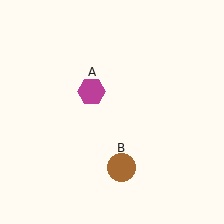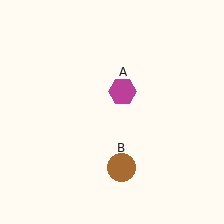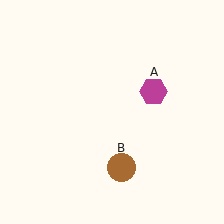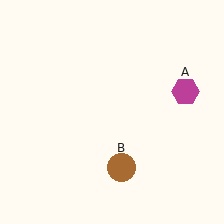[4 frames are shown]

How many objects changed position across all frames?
1 object changed position: magenta hexagon (object A).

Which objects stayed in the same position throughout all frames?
Brown circle (object B) remained stationary.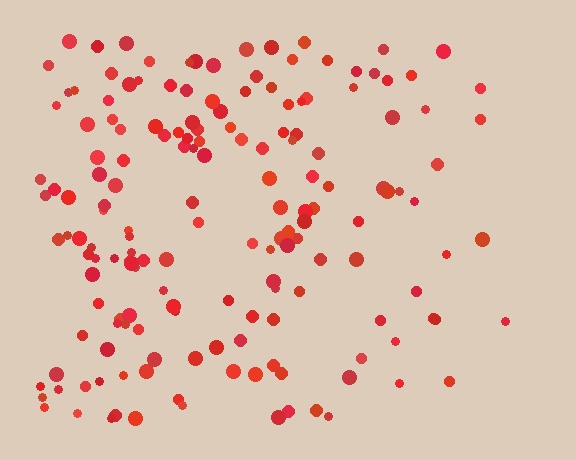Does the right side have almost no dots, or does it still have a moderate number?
Still a moderate number, just noticeably fewer than the left.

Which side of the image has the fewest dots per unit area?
The right.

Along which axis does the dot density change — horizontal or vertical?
Horizontal.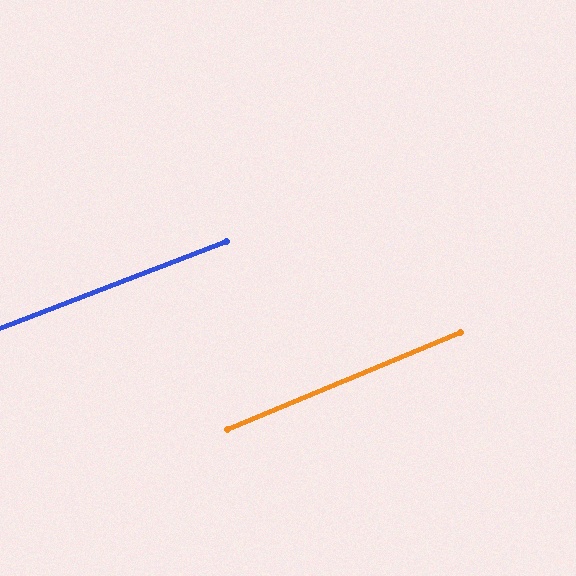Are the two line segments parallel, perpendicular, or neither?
Parallel — their directions differ by only 1.7°.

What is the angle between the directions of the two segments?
Approximately 2 degrees.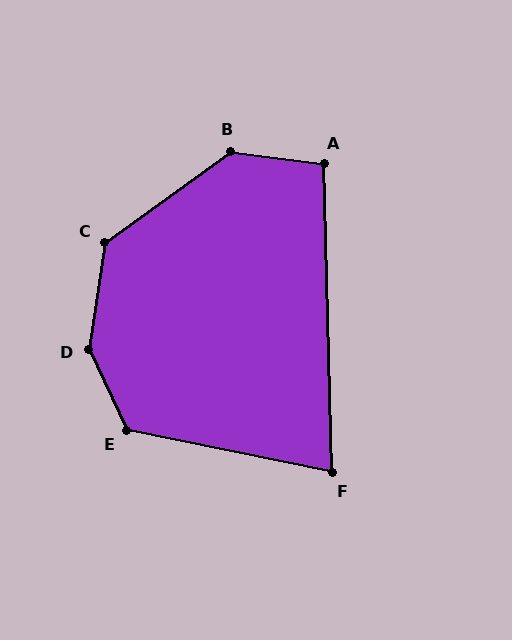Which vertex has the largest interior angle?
D, at approximately 146 degrees.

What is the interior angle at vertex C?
Approximately 134 degrees (obtuse).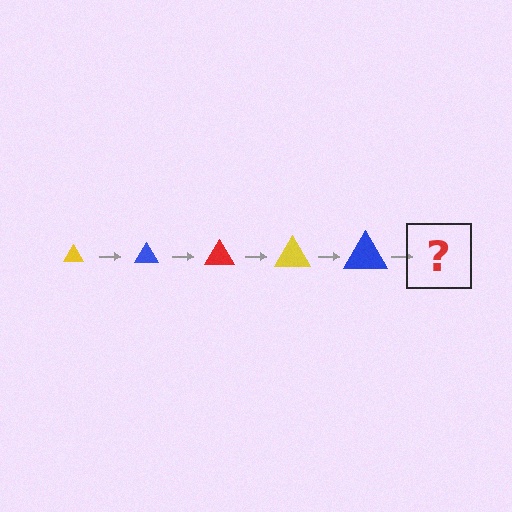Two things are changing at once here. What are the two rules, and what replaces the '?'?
The two rules are that the triangle grows larger each step and the color cycles through yellow, blue, and red. The '?' should be a red triangle, larger than the previous one.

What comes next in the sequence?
The next element should be a red triangle, larger than the previous one.